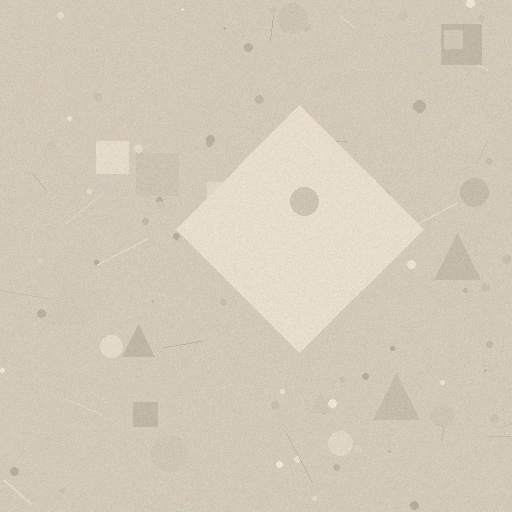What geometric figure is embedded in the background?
A diamond is embedded in the background.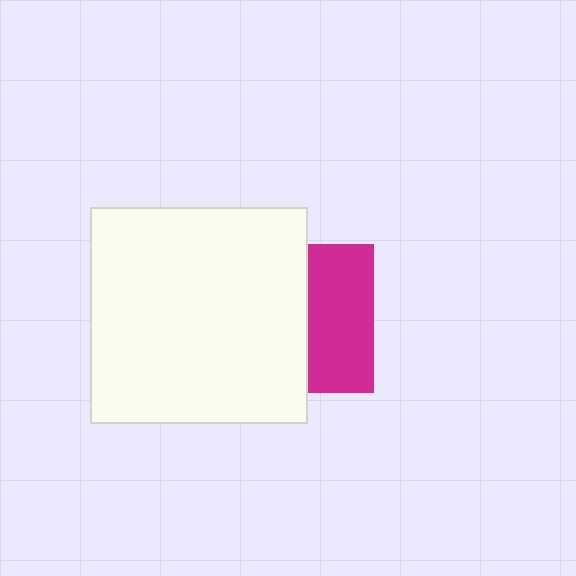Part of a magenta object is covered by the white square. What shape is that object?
It is a square.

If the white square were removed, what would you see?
You would see the complete magenta square.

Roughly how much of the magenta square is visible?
A small part of it is visible (roughly 45%).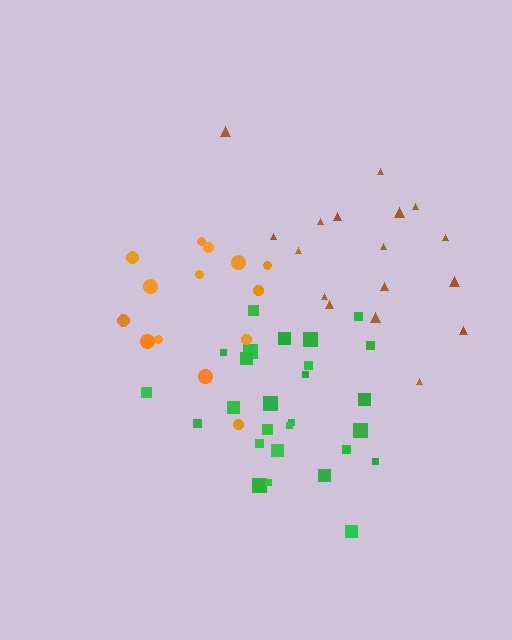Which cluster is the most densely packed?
Green.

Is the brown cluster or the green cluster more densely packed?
Green.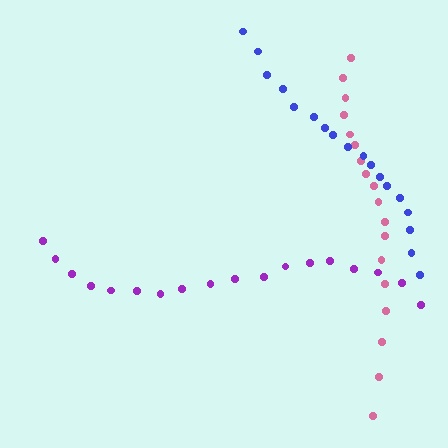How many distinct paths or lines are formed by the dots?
There are 3 distinct paths.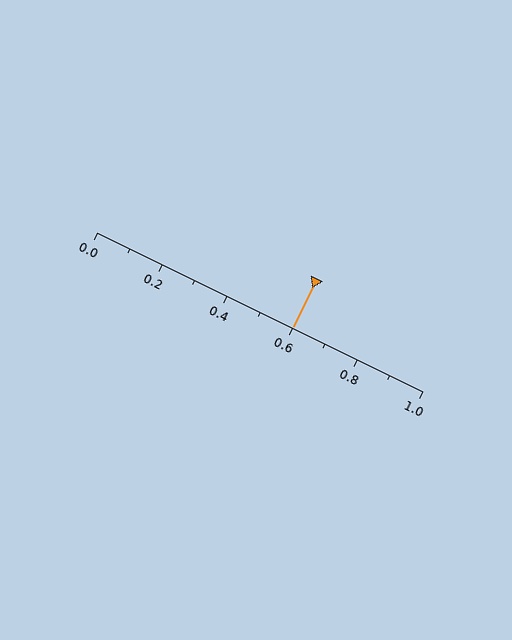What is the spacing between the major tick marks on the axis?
The major ticks are spaced 0.2 apart.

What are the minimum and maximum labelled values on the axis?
The axis runs from 0.0 to 1.0.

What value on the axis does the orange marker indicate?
The marker indicates approximately 0.6.